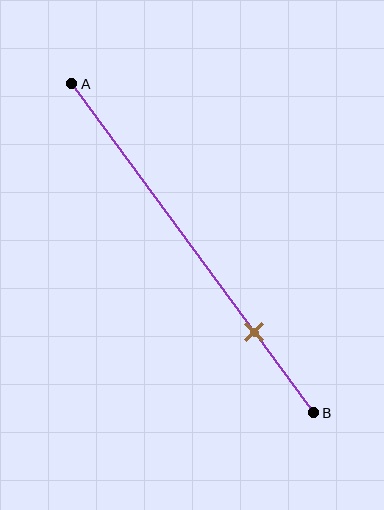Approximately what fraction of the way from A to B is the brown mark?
The brown mark is approximately 75% of the way from A to B.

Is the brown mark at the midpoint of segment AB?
No, the mark is at about 75% from A, not at the 50% midpoint.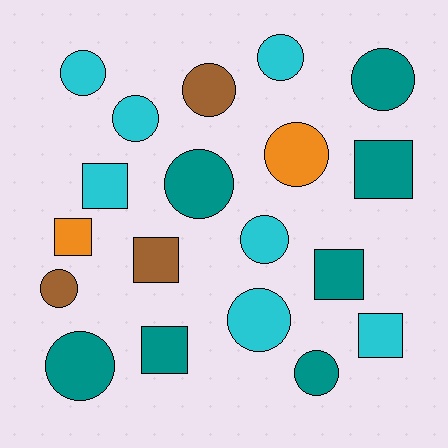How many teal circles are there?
There are 4 teal circles.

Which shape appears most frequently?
Circle, with 12 objects.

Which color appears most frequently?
Teal, with 7 objects.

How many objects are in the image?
There are 19 objects.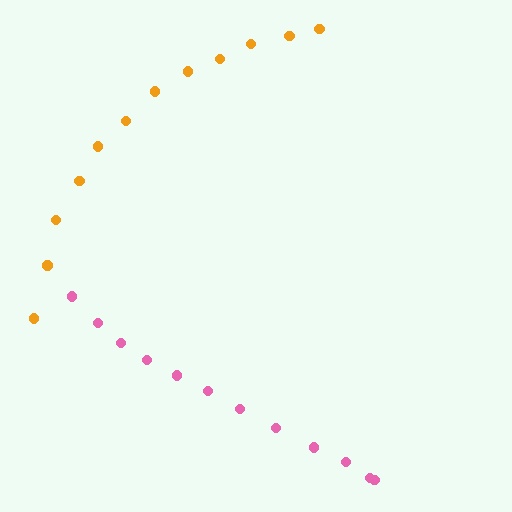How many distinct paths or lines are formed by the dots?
There are 2 distinct paths.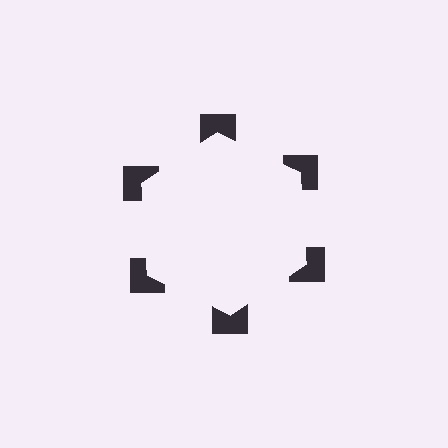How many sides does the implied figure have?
6 sides.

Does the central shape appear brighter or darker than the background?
It typically appears slightly brighter than the background, even though no actual brightness change is drawn.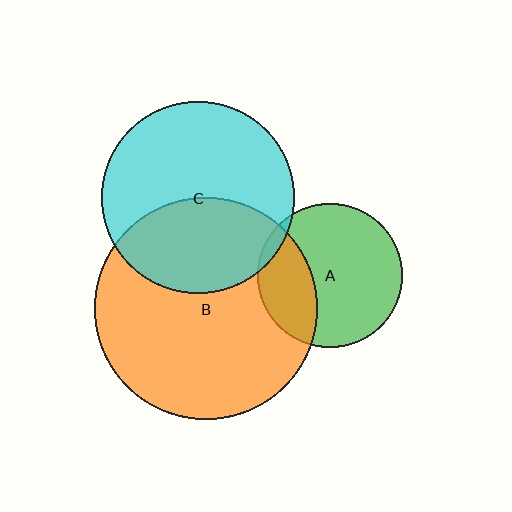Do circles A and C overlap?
Yes.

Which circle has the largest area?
Circle B (orange).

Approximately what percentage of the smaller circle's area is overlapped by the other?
Approximately 5%.